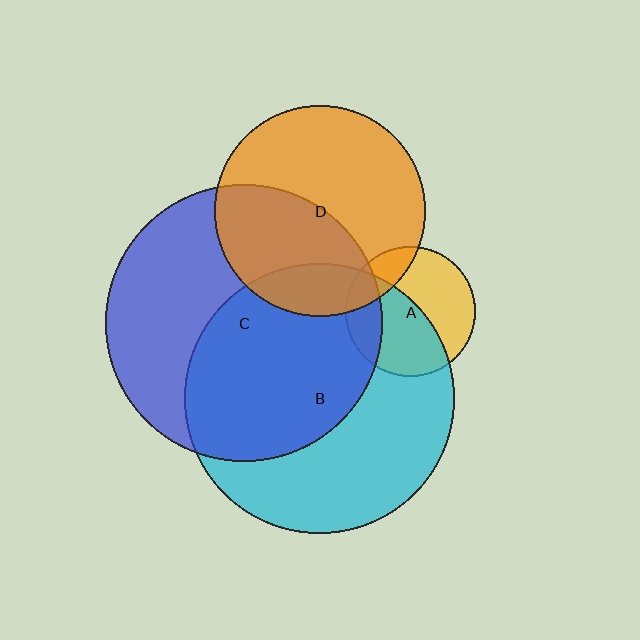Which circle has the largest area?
Circle C (blue).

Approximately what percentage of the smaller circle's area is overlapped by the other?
Approximately 15%.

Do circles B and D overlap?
Yes.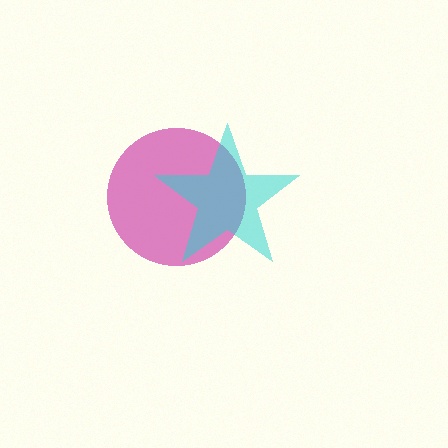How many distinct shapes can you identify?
There are 2 distinct shapes: a magenta circle, a cyan star.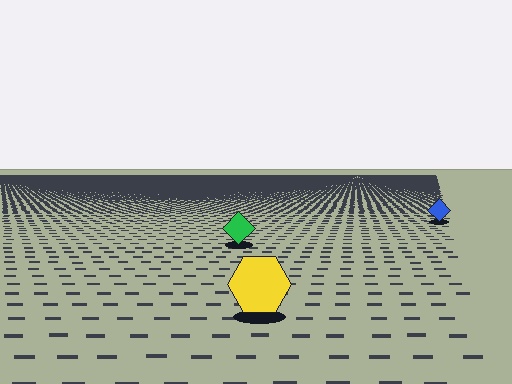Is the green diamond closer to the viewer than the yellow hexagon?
No. The yellow hexagon is closer — you can tell from the texture gradient: the ground texture is coarser near it.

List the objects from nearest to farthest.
From nearest to farthest: the yellow hexagon, the green diamond, the blue diamond.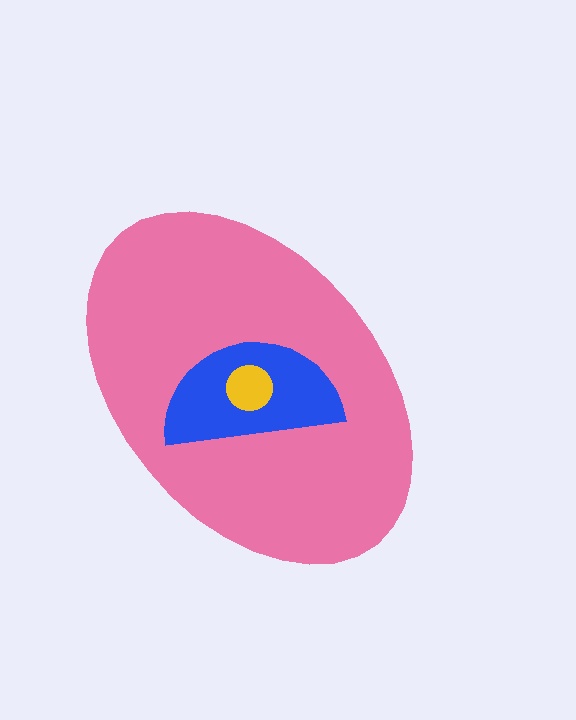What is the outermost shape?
The pink ellipse.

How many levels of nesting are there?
3.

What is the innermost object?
The yellow circle.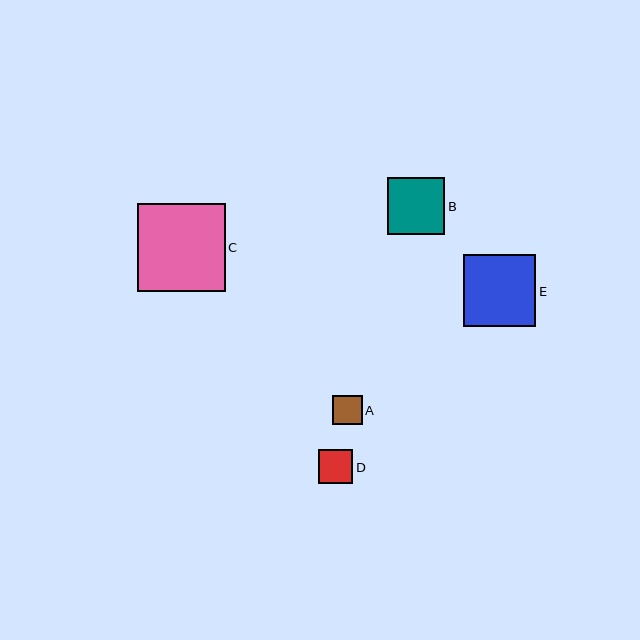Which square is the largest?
Square C is the largest with a size of approximately 88 pixels.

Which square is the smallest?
Square A is the smallest with a size of approximately 29 pixels.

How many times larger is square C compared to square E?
Square C is approximately 1.2 times the size of square E.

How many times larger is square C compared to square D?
Square C is approximately 2.6 times the size of square D.